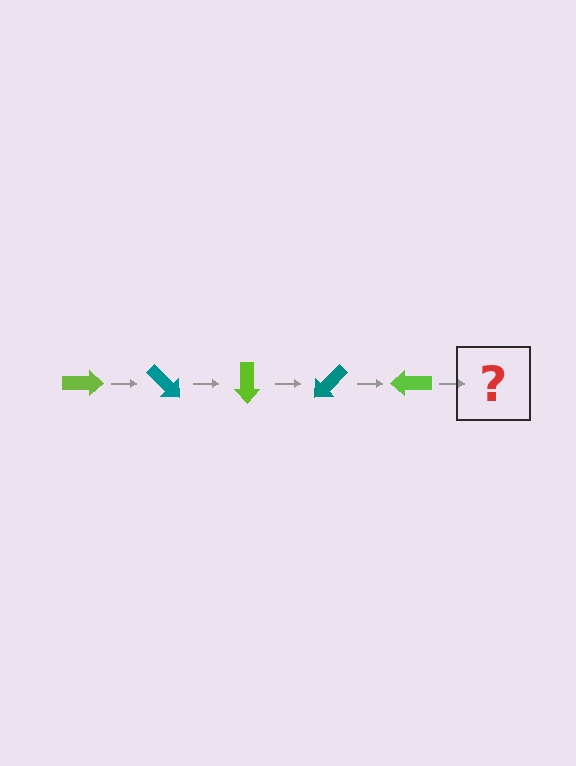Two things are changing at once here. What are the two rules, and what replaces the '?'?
The two rules are that it rotates 45 degrees each step and the color cycles through lime and teal. The '?' should be a teal arrow, rotated 225 degrees from the start.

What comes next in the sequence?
The next element should be a teal arrow, rotated 225 degrees from the start.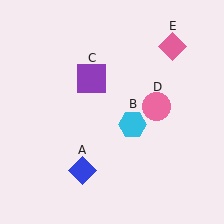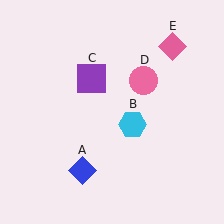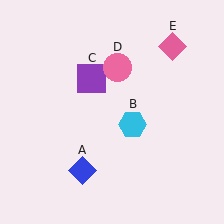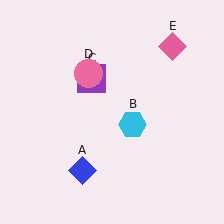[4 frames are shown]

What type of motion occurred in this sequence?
The pink circle (object D) rotated counterclockwise around the center of the scene.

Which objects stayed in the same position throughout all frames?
Blue diamond (object A) and cyan hexagon (object B) and purple square (object C) and pink diamond (object E) remained stationary.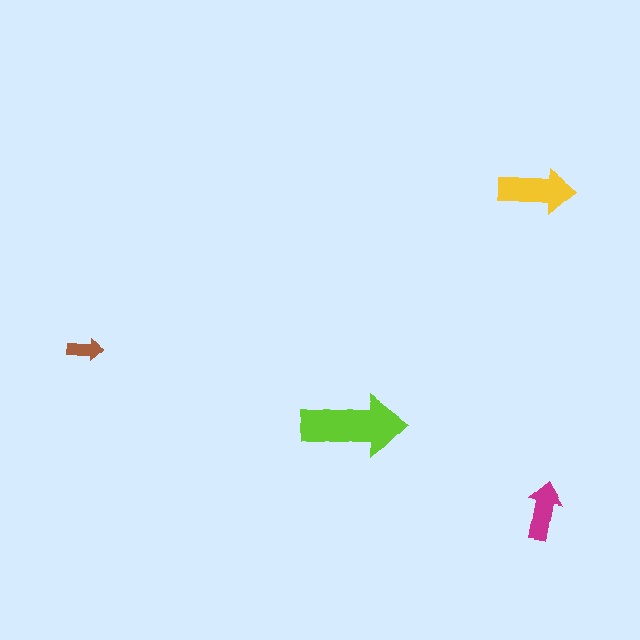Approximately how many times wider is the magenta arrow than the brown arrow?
About 1.5 times wider.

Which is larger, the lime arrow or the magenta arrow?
The lime one.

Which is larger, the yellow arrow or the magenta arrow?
The yellow one.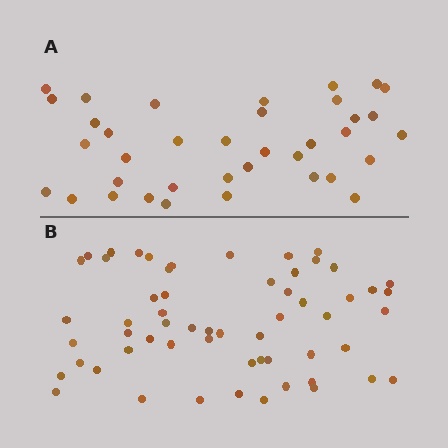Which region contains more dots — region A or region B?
Region B (the bottom region) has more dots.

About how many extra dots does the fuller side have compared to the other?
Region B has approximately 20 more dots than region A.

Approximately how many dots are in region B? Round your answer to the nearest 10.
About 60 dots. (The exact count is 58, which rounds to 60.)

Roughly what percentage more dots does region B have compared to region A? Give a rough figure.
About 55% more.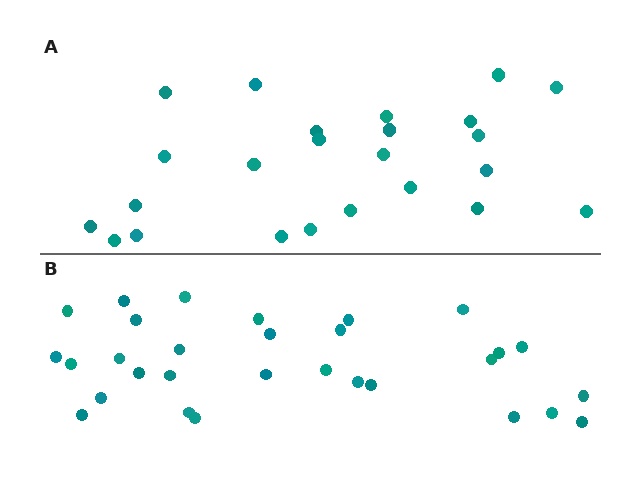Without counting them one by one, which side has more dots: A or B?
Region B (the bottom region) has more dots.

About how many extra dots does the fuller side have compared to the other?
Region B has about 6 more dots than region A.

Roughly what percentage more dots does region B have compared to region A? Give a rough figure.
About 25% more.